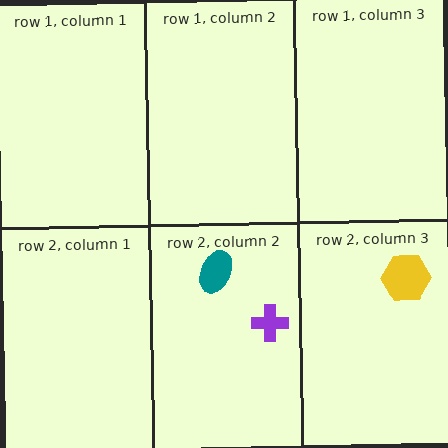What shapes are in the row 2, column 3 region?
The yellow hexagon.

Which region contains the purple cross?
The row 2, column 2 region.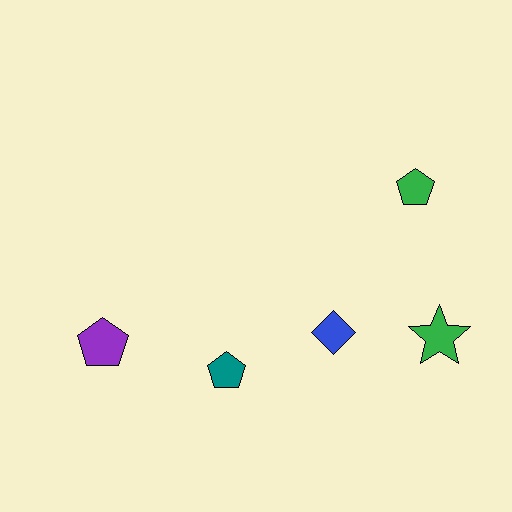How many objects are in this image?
There are 5 objects.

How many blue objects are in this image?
There is 1 blue object.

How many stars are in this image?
There is 1 star.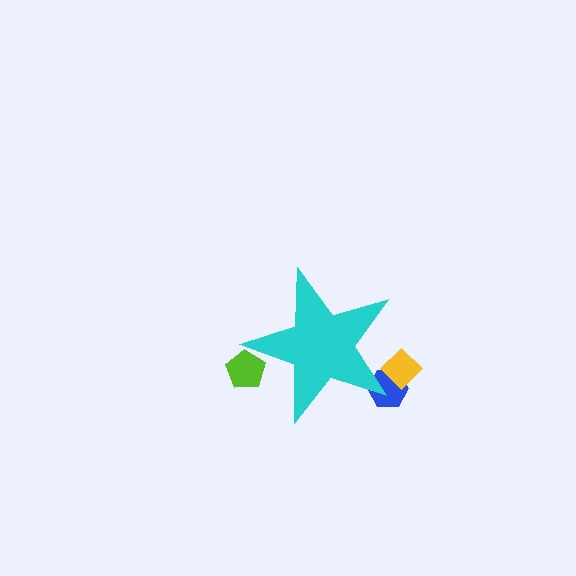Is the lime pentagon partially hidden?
Yes, the lime pentagon is partially hidden behind the cyan star.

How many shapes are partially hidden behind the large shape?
3 shapes are partially hidden.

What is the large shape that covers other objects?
A cyan star.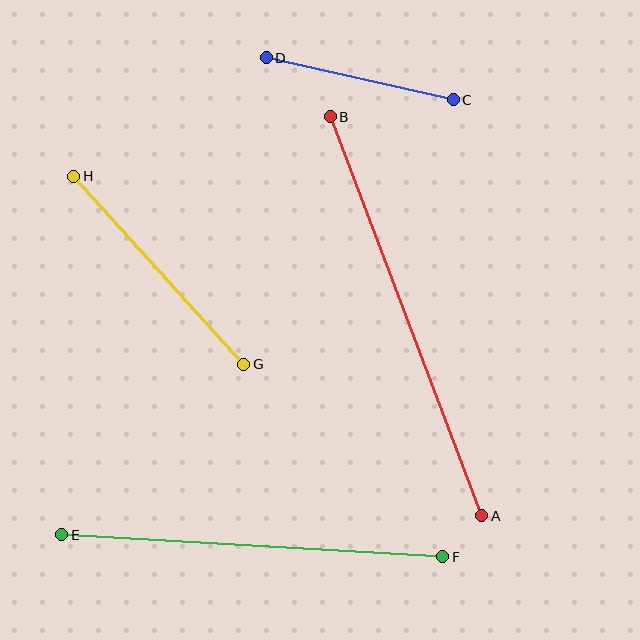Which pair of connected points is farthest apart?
Points A and B are farthest apart.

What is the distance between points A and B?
The distance is approximately 427 pixels.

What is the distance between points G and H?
The distance is approximately 253 pixels.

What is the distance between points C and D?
The distance is approximately 192 pixels.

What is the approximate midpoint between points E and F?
The midpoint is at approximately (252, 546) pixels.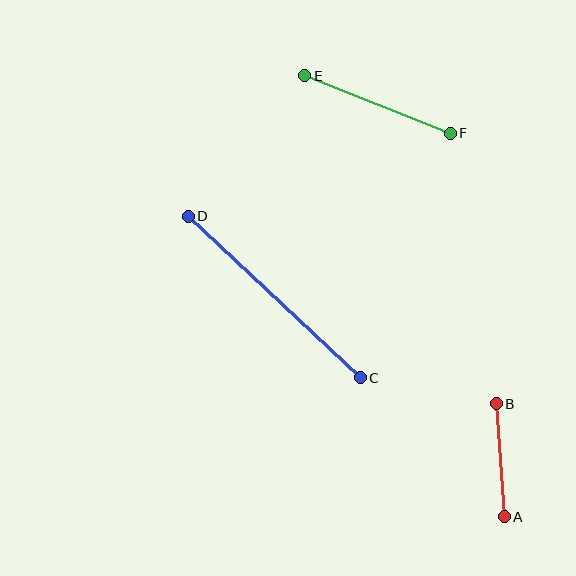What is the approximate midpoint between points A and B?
The midpoint is at approximately (500, 460) pixels.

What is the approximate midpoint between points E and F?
The midpoint is at approximately (377, 104) pixels.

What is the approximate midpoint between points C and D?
The midpoint is at approximately (274, 297) pixels.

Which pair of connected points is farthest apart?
Points C and D are farthest apart.